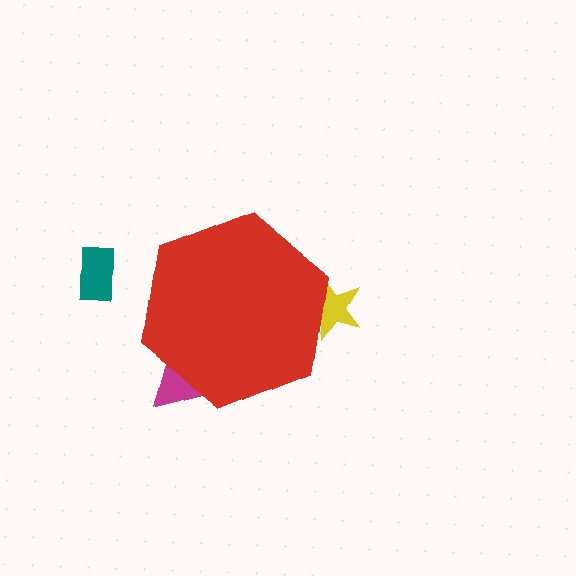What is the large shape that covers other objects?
A red hexagon.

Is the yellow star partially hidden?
Yes, the yellow star is partially hidden behind the red hexagon.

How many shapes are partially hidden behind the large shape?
2 shapes are partially hidden.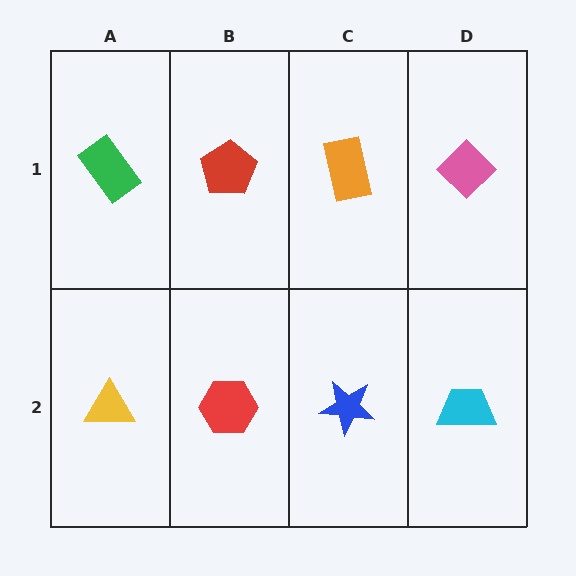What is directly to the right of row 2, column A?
A red hexagon.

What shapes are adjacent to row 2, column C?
An orange rectangle (row 1, column C), a red hexagon (row 2, column B), a cyan trapezoid (row 2, column D).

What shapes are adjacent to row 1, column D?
A cyan trapezoid (row 2, column D), an orange rectangle (row 1, column C).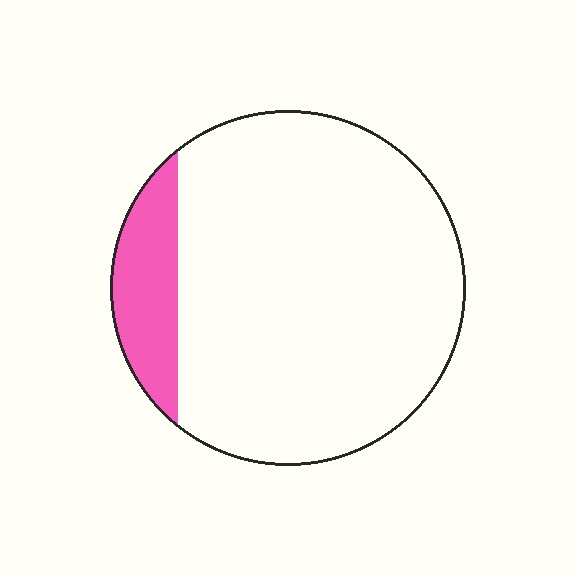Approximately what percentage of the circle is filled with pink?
Approximately 15%.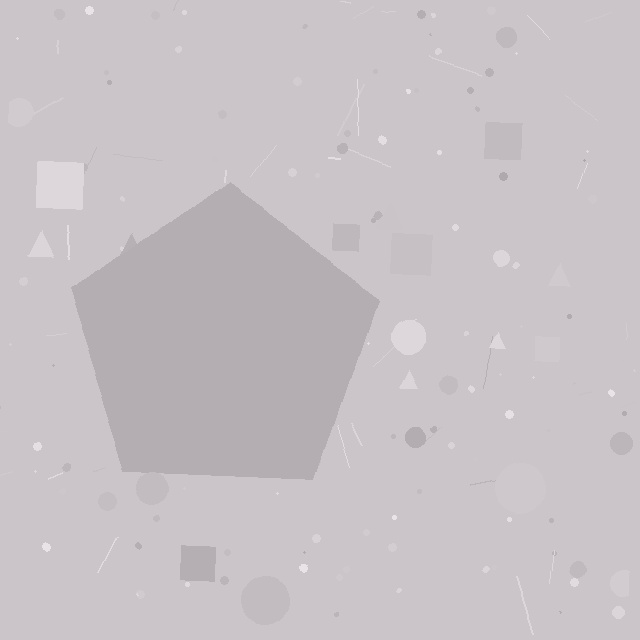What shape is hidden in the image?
A pentagon is hidden in the image.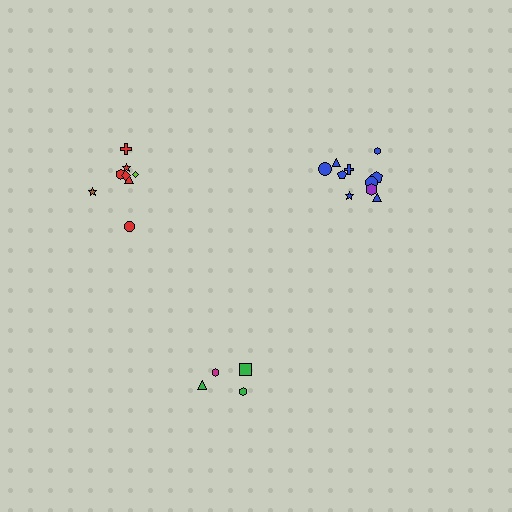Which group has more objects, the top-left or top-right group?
The top-right group.